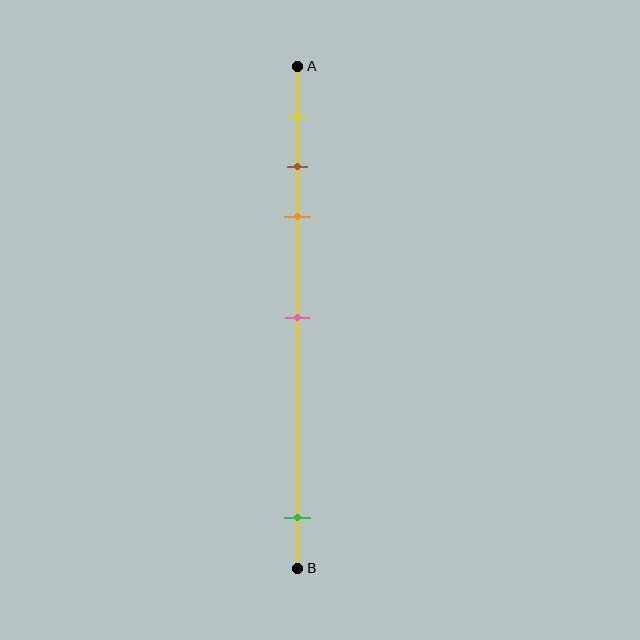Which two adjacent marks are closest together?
The brown and orange marks are the closest adjacent pair.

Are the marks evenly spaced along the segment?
No, the marks are not evenly spaced.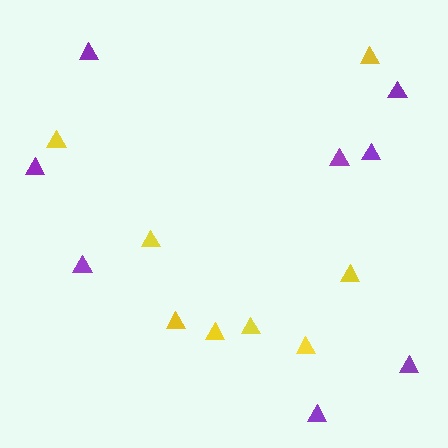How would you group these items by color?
There are 2 groups: one group of purple triangles (8) and one group of yellow triangles (8).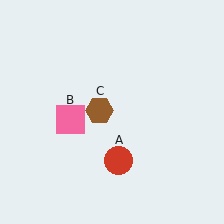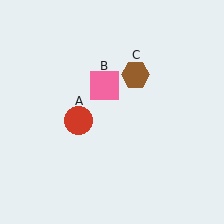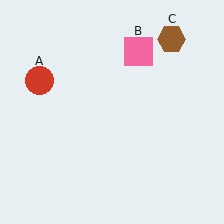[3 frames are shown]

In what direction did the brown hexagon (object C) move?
The brown hexagon (object C) moved up and to the right.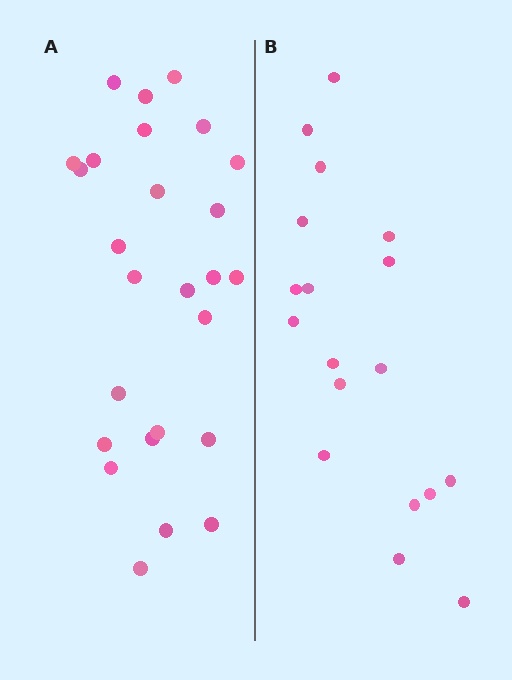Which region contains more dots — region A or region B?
Region A (the left region) has more dots.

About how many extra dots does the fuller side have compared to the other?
Region A has roughly 8 or so more dots than region B.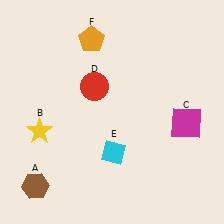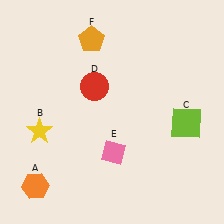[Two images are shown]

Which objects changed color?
A changed from brown to orange. C changed from magenta to lime. E changed from cyan to pink.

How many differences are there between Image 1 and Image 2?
There are 3 differences between the two images.